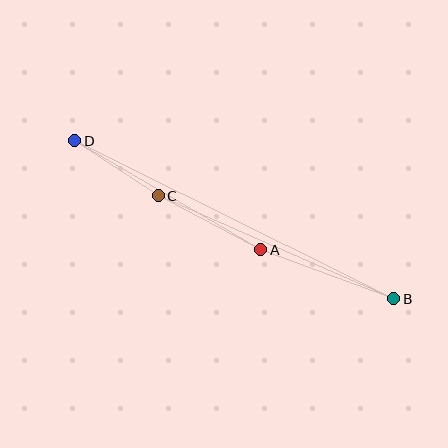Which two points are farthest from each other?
Points B and D are farthest from each other.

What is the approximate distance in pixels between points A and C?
The distance between A and C is approximately 116 pixels.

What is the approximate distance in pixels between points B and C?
The distance between B and C is approximately 257 pixels.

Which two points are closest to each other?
Points C and D are closest to each other.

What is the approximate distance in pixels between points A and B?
The distance between A and B is approximately 141 pixels.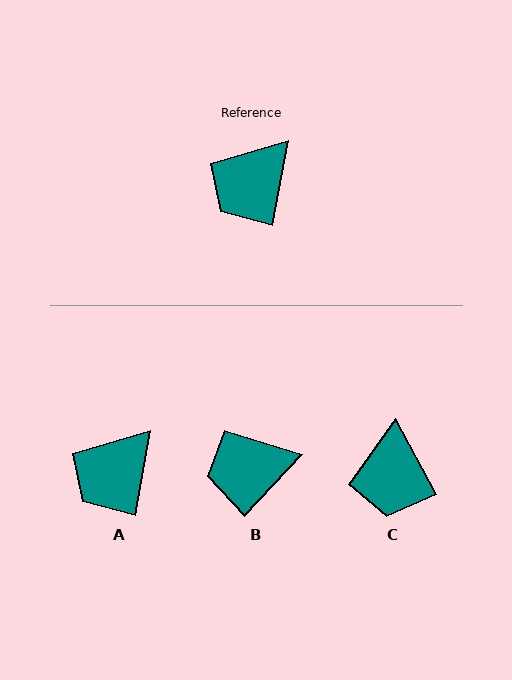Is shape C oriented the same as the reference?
No, it is off by about 39 degrees.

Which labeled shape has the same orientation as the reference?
A.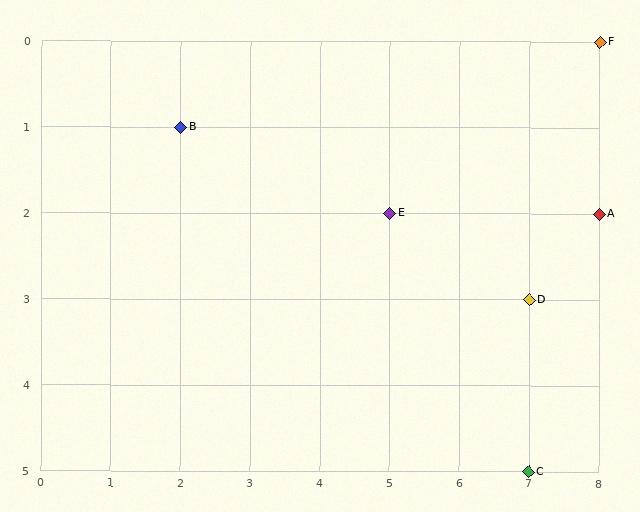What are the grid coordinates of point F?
Point F is at grid coordinates (8, 0).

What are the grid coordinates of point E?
Point E is at grid coordinates (5, 2).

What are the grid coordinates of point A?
Point A is at grid coordinates (8, 2).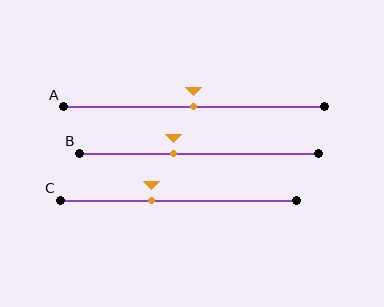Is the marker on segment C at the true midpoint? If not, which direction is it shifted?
No, the marker on segment C is shifted to the left by about 11% of the segment length.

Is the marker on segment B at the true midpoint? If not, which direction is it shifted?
No, the marker on segment B is shifted to the left by about 11% of the segment length.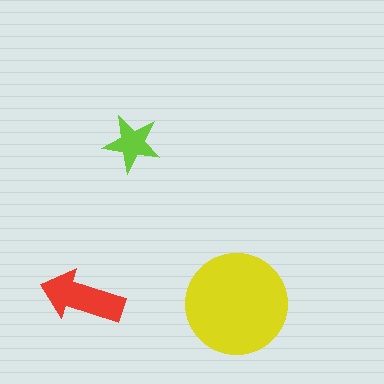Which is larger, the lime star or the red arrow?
The red arrow.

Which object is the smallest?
The lime star.